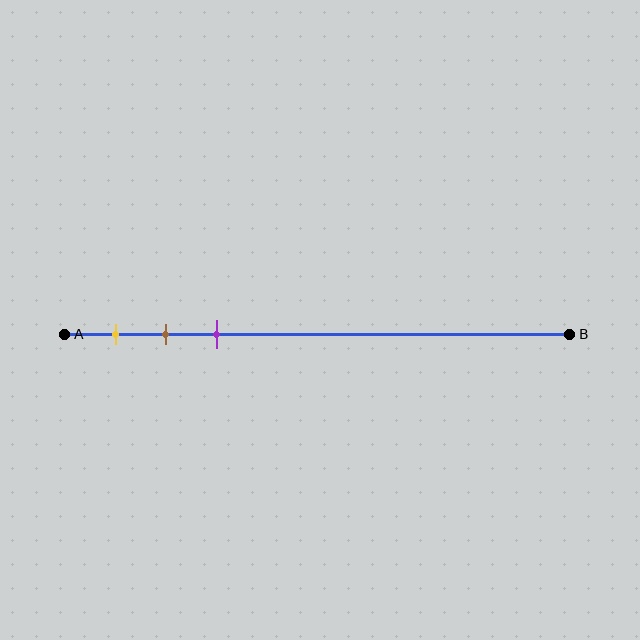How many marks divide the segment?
There are 3 marks dividing the segment.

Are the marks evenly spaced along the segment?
Yes, the marks are approximately evenly spaced.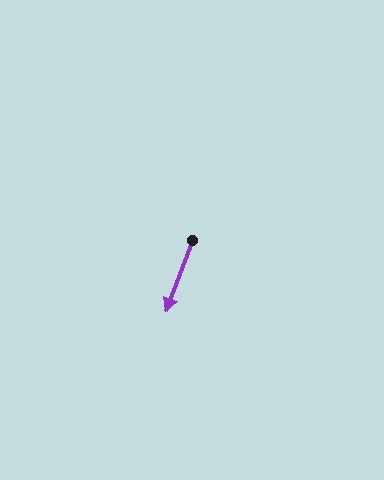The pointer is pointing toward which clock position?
Roughly 7 o'clock.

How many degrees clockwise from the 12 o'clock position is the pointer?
Approximately 200 degrees.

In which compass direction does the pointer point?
South.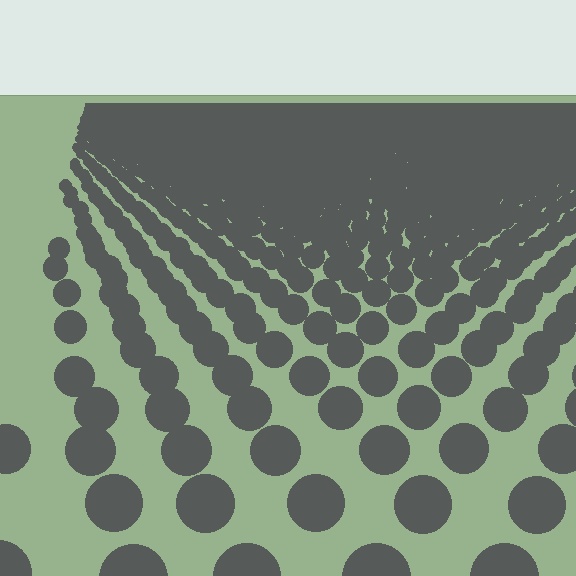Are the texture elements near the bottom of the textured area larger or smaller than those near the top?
Larger. Near the bottom, elements are closer to the viewer and appear at a bigger on-screen size.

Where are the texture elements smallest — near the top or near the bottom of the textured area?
Near the top.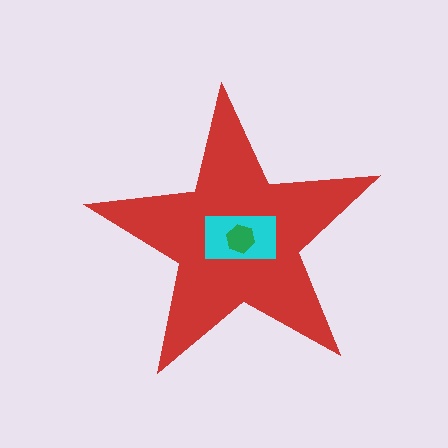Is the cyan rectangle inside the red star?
Yes.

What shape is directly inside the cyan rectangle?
The green hexagon.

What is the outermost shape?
The red star.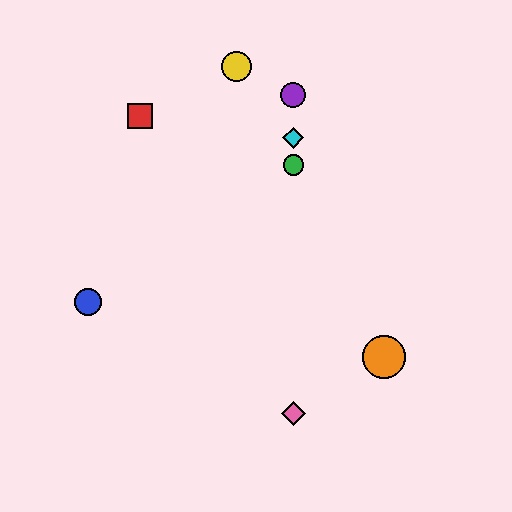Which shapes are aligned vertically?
The green circle, the purple circle, the cyan diamond, the pink diamond are aligned vertically.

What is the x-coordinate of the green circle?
The green circle is at x≈293.